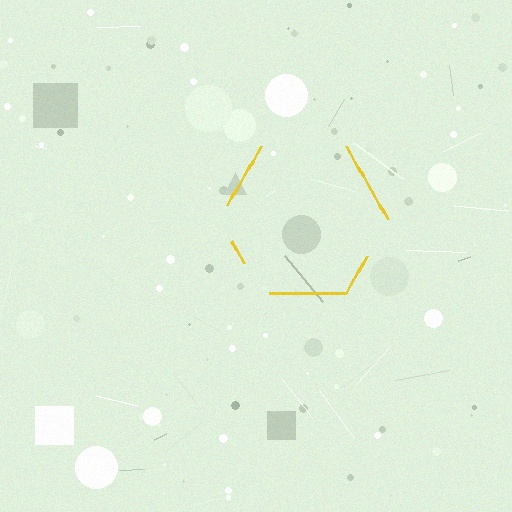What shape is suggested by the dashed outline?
The dashed outline suggests a hexagon.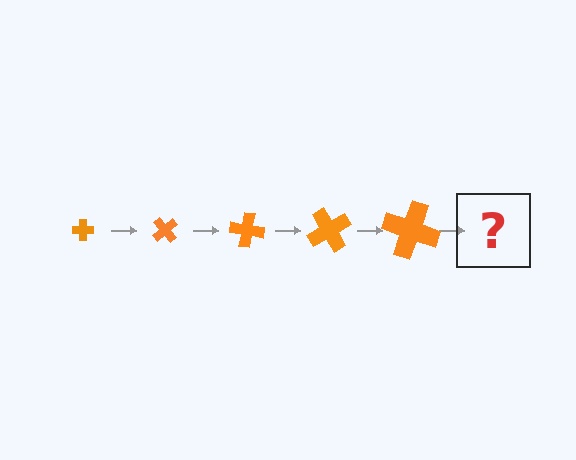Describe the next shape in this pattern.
It should be a cross, larger than the previous one and rotated 250 degrees from the start.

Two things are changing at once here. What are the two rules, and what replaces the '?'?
The two rules are that the cross grows larger each step and it rotates 50 degrees each step. The '?' should be a cross, larger than the previous one and rotated 250 degrees from the start.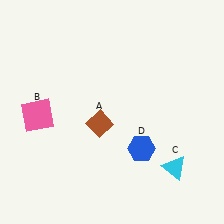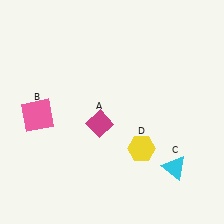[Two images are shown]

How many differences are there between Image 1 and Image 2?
There are 2 differences between the two images.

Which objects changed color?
A changed from brown to magenta. D changed from blue to yellow.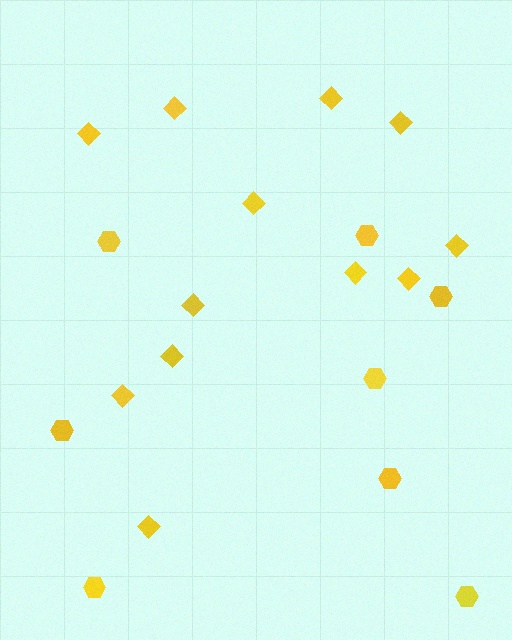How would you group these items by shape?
There are 2 groups: one group of hexagons (8) and one group of diamonds (12).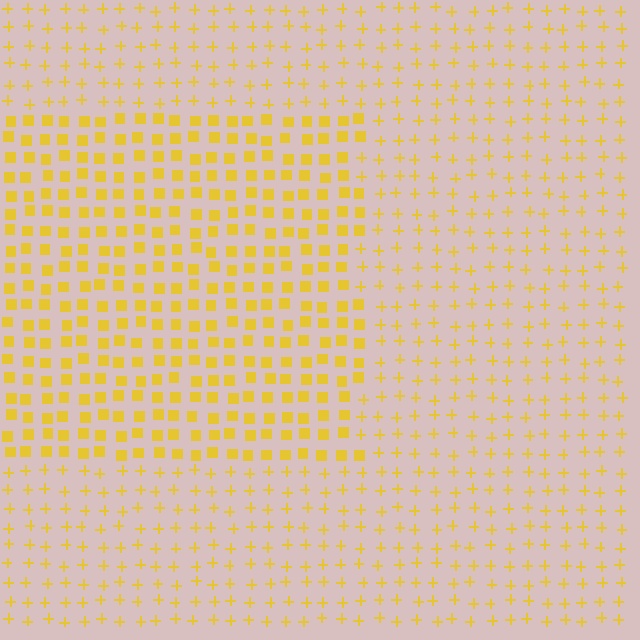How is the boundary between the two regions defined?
The boundary is defined by a change in element shape: squares inside vs. plus signs outside. All elements share the same color and spacing.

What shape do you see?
I see a rectangle.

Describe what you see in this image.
The image is filled with small yellow elements arranged in a uniform grid. A rectangle-shaped region contains squares, while the surrounding area contains plus signs. The boundary is defined purely by the change in element shape.